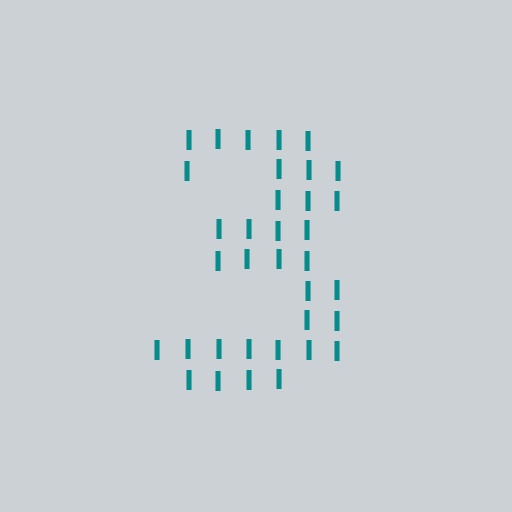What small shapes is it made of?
It is made of small letter I's.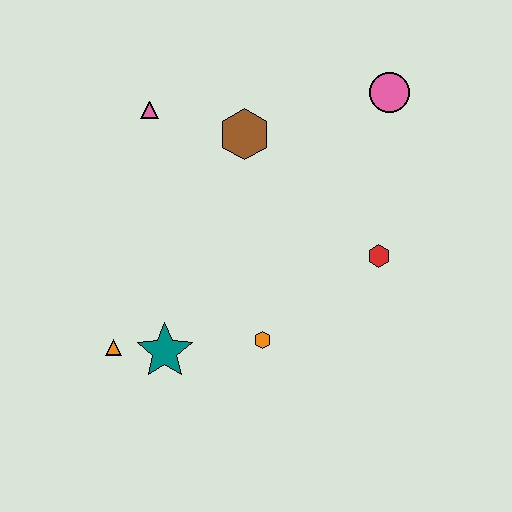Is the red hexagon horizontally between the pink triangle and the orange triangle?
No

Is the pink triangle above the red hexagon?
Yes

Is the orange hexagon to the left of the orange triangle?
No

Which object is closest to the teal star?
The orange triangle is closest to the teal star.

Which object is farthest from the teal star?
The pink circle is farthest from the teal star.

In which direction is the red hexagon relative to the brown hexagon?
The red hexagon is to the right of the brown hexagon.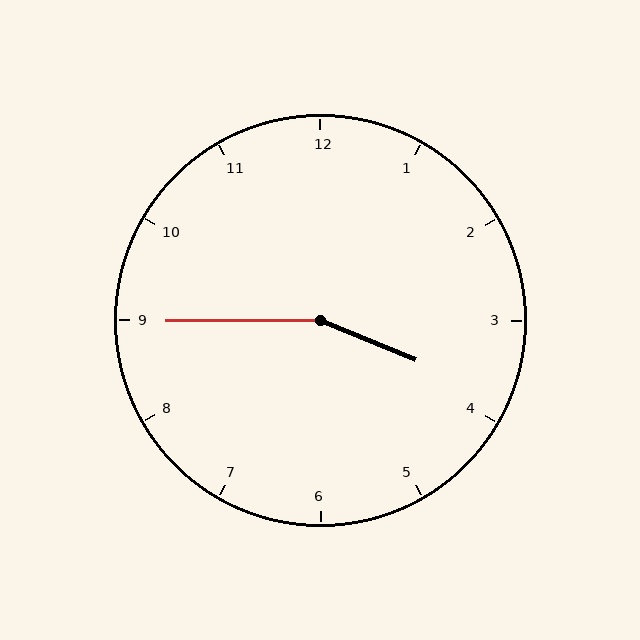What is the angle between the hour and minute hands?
Approximately 158 degrees.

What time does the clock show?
3:45.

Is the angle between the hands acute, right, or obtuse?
It is obtuse.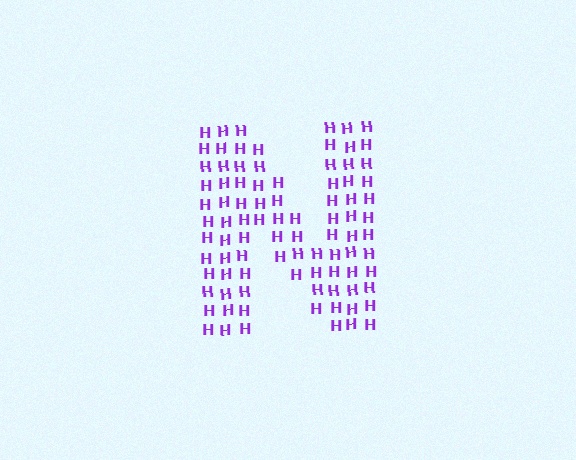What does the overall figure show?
The overall figure shows the letter N.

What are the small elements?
The small elements are letter H's.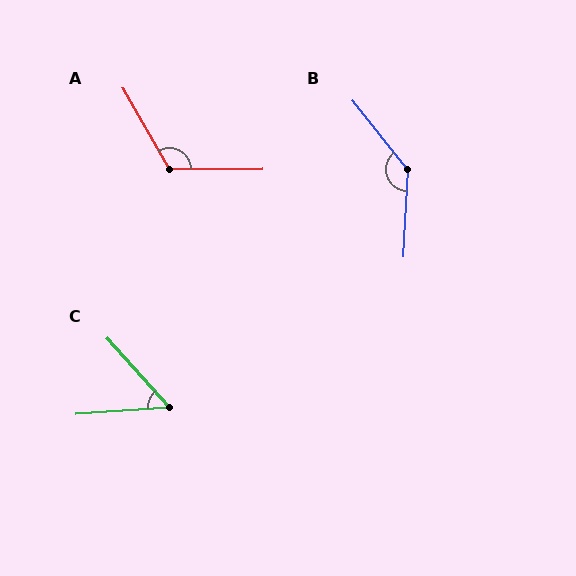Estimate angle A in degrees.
Approximately 119 degrees.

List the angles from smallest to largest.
C (52°), A (119°), B (139°).